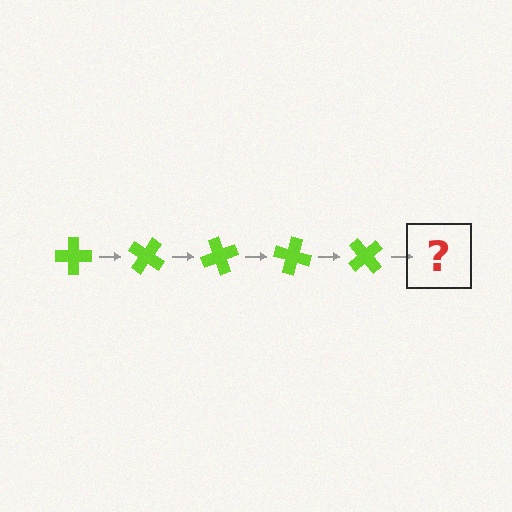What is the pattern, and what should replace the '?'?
The pattern is that the cross rotates 35 degrees each step. The '?' should be a lime cross rotated 175 degrees.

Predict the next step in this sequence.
The next step is a lime cross rotated 175 degrees.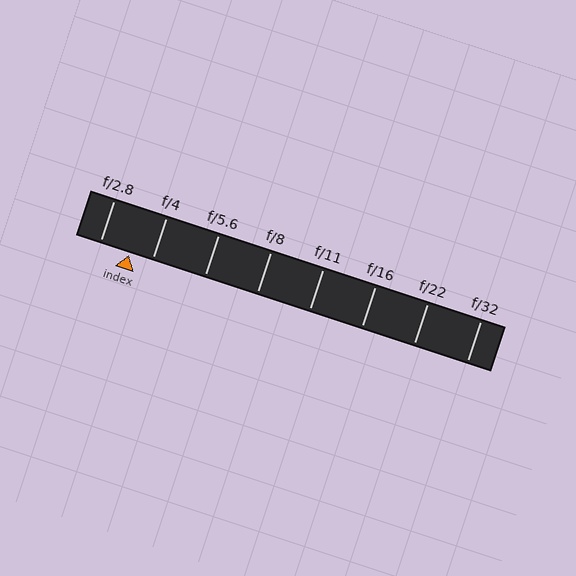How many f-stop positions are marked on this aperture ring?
There are 8 f-stop positions marked.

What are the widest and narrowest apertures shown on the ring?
The widest aperture shown is f/2.8 and the narrowest is f/32.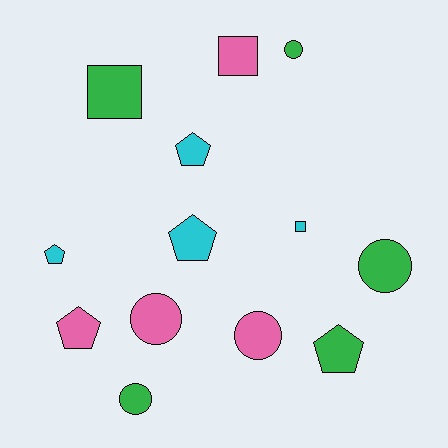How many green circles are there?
There are 3 green circles.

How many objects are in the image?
There are 13 objects.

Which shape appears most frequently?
Circle, with 5 objects.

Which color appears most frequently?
Green, with 5 objects.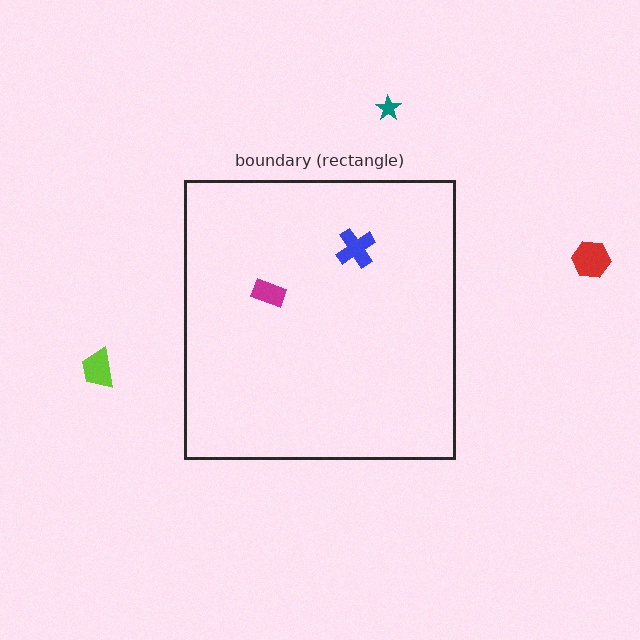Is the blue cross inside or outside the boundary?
Inside.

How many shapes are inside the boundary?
2 inside, 3 outside.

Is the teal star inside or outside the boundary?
Outside.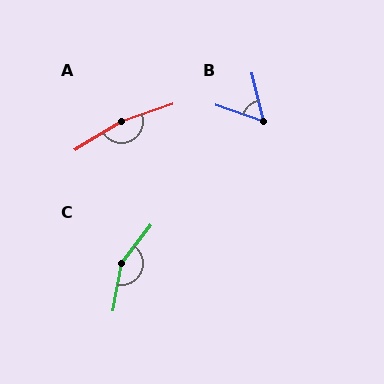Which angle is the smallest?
B, at approximately 58 degrees.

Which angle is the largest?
A, at approximately 167 degrees.